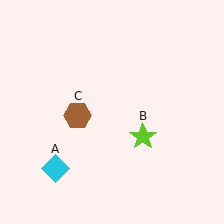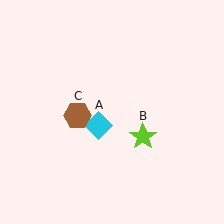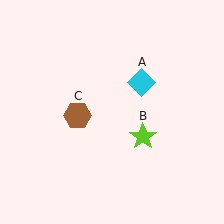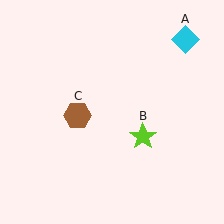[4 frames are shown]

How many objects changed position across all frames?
1 object changed position: cyan diamond (object A).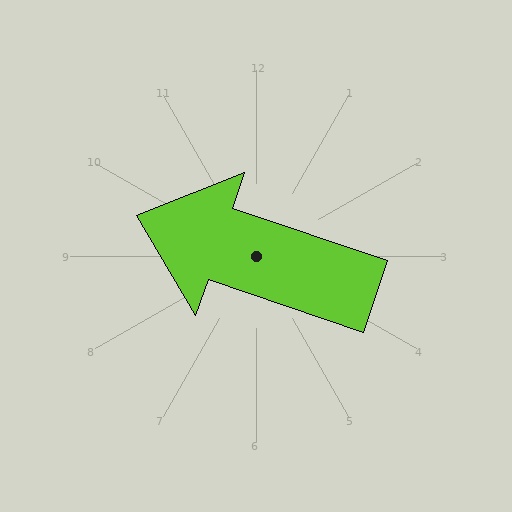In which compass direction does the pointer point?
West.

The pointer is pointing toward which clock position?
Roughly 10 o'clock.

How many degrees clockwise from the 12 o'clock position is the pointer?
Approximately 289 degrees.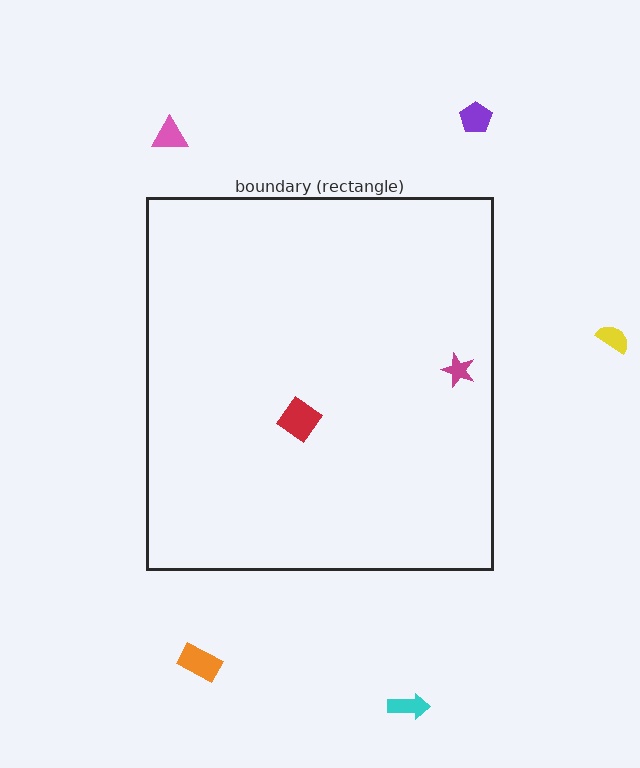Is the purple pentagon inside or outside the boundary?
Outside.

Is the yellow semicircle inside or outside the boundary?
Outside.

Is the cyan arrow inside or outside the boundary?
Outside.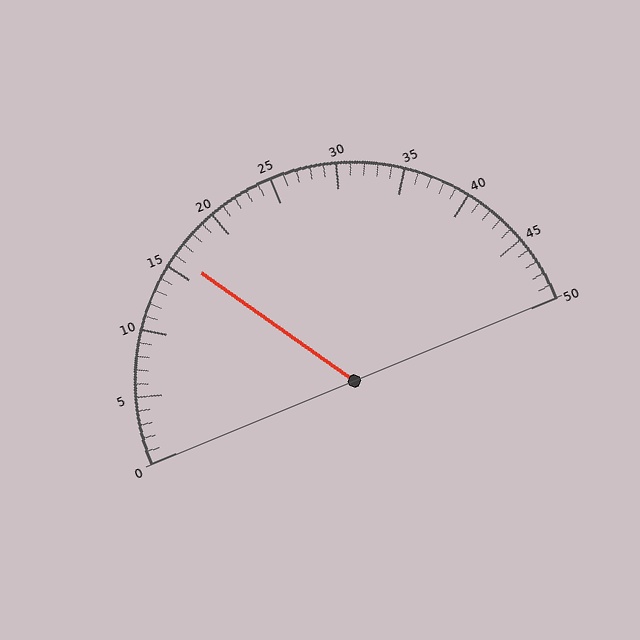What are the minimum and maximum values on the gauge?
The gauge ranges from 0 to 50.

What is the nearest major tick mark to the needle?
The nearest major tick mark is 15.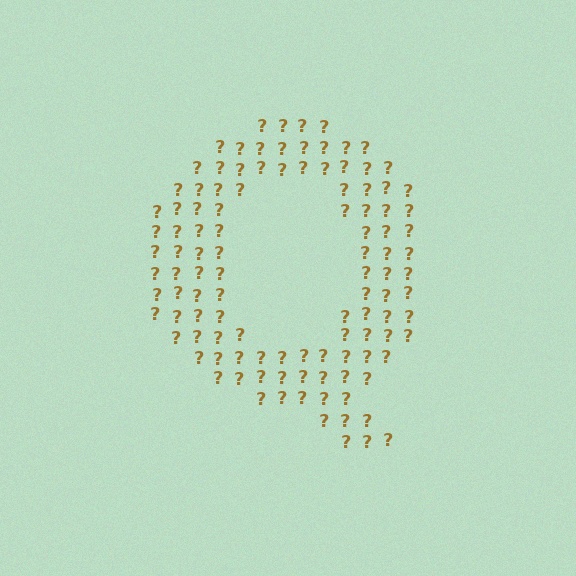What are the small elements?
The small elements are question marks.